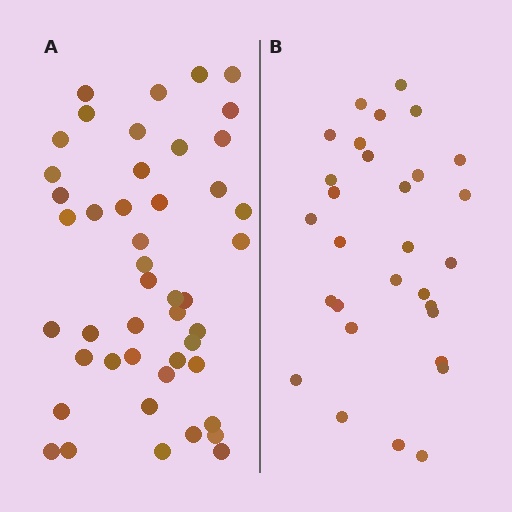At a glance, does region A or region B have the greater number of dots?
Region A (the left region) has more dots.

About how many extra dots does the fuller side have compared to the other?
Region A has approximately 15 more dots than region B.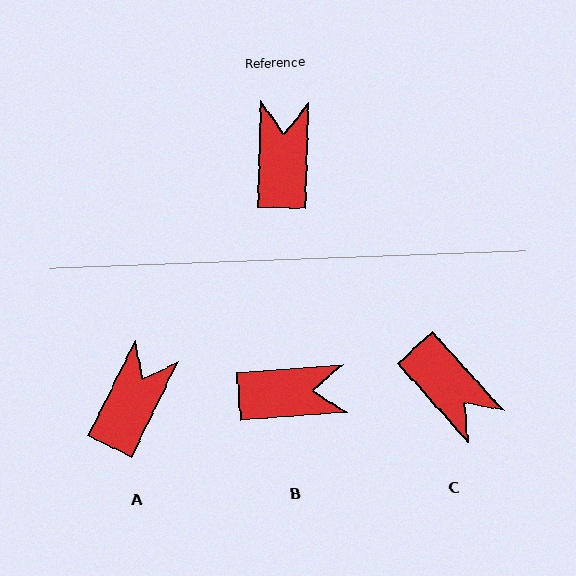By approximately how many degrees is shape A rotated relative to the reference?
Approximately 24 degrees clockwise.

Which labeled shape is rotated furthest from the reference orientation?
C, about 136 degrees away.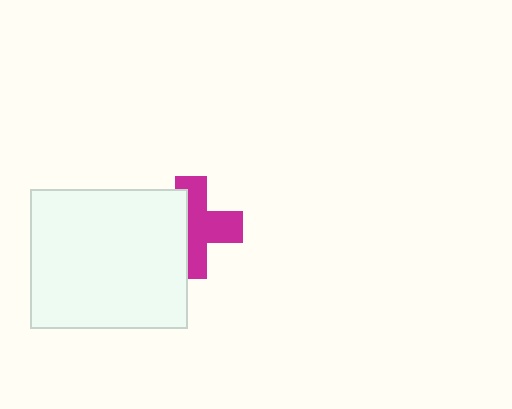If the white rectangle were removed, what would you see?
You would see the complete magenta cross.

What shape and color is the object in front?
The object in front is a white rectangle.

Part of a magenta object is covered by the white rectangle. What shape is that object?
It is a cross.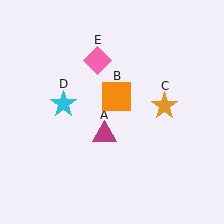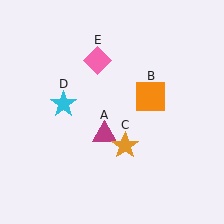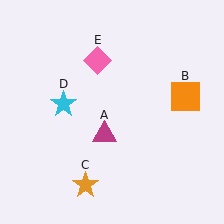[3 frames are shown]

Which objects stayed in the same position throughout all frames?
Magenta triangle (object A) and cyan star (object D) and pink diamond (object E) remained stationary.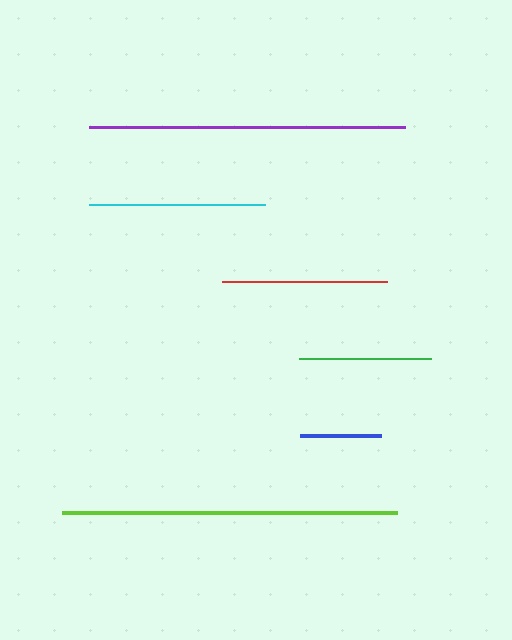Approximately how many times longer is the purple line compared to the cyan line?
The purple line is approximately 1.8 times the length of the cyan line.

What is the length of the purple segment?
The purple segment is approximately 316 pixels long.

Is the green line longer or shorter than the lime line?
The lime line is longer than the green line.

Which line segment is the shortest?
The blue line is the shortest at approximately 81 pixels.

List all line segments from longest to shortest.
From longest to shortest: lime, purple, cyan, red, green, blue.